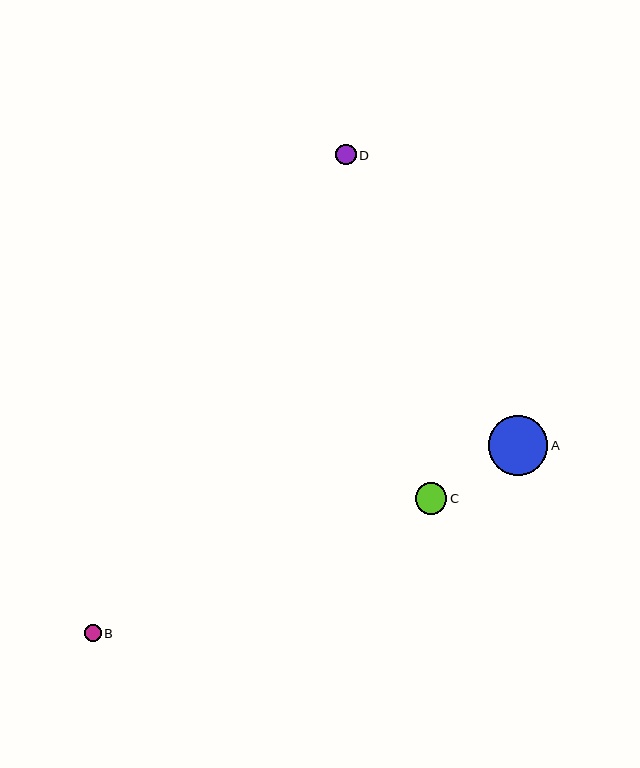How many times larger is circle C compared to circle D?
Circle C is approximately 1.6 times the size of circle D.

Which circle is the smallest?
Circle B is the smallest with a size of approximately 17 pixels.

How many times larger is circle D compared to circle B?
Circle D is approximately 1.2 times the size of circle B.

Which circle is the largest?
Circle A is the largest with a size of approximately 60 pixels.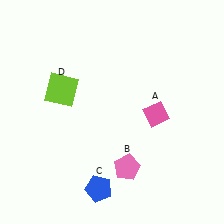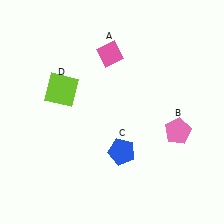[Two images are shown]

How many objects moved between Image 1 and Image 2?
3 objects moved between the two images.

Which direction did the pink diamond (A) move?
The pink diamond (A) moved up.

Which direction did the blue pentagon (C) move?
The blue pentagon (C) moved up.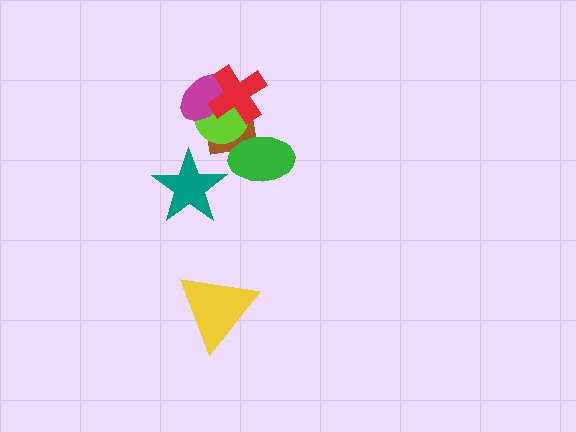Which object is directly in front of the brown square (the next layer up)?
The lime circle is directly in front of the brown square.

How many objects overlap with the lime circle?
3 objects overlap with the lime circle.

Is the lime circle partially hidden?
Yes, it is partially covered by another shape.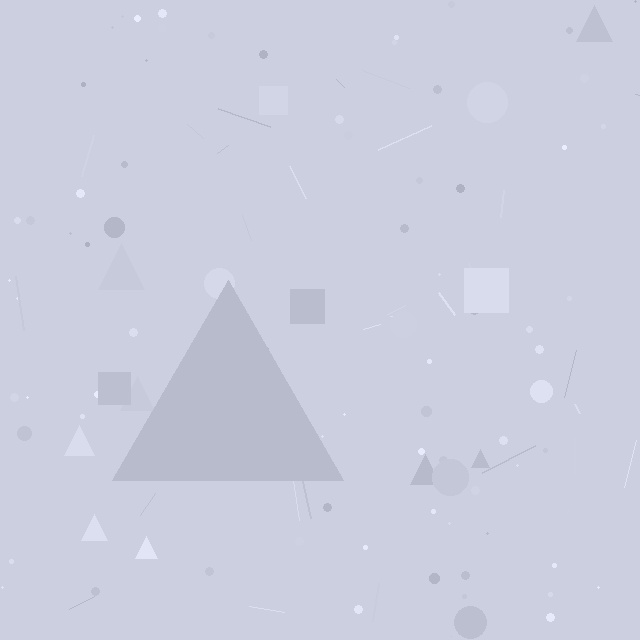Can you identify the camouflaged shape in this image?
The camouflaged shape is a triangle.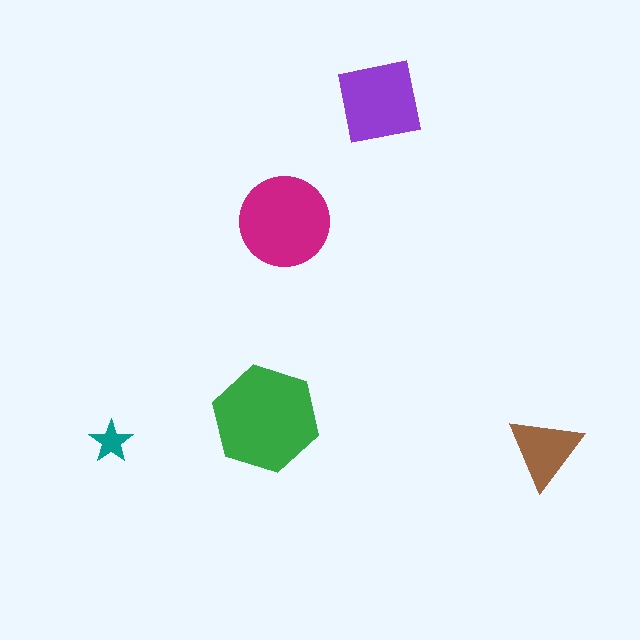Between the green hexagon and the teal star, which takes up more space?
The green hexagon.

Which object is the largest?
The green hexagon.